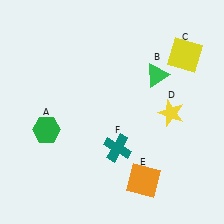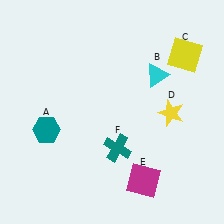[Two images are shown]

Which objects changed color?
A changed from green to teal. B changed from green to cyan. E changed from orange to magenta.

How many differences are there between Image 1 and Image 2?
There are 3 differences between the two images.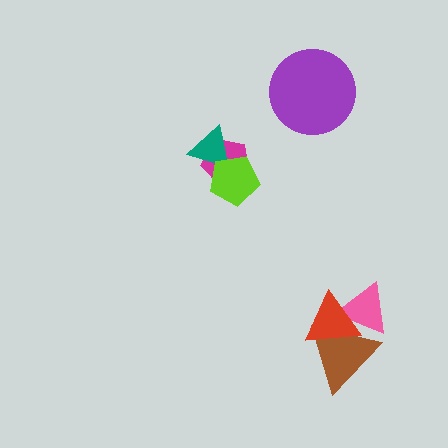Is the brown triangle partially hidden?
Yes, it is partially covered by another shape.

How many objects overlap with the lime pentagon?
2 objects overlap with the lime pentagon.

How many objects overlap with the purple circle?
0 objects overlap with the purple circle.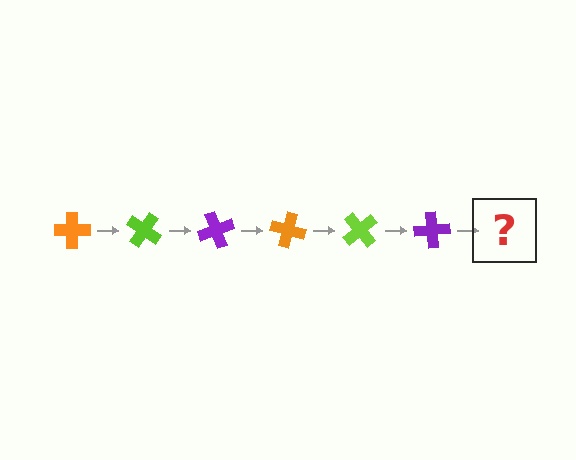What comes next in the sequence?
The next element should be an orange cross, rotated 210 degrees from the start.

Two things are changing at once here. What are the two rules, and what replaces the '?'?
The two rules are that it rotates 35 degrees each step and the color cycles through orange, lime, and purple. The '?' should be an orange cross, rotated 210 degrees from the start.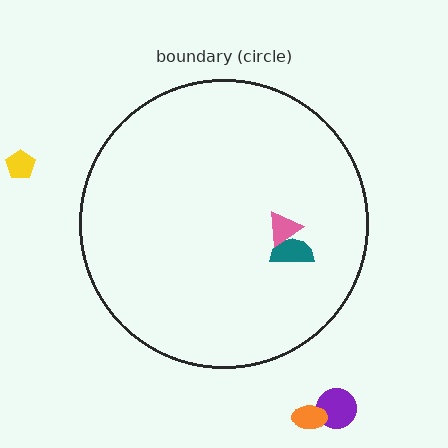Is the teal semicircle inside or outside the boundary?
Inside.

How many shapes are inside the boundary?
2 inside, 3 outside.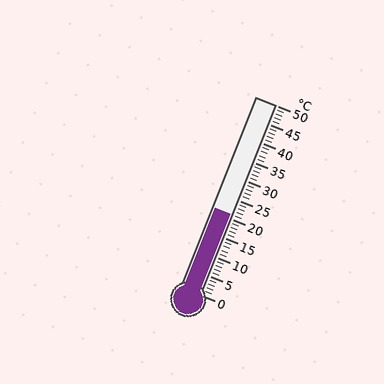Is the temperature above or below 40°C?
The temperature is below 40°C.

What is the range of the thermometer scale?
The thermometer scale ranges from 0°C to 50°C.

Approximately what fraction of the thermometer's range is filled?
The thermometer is filled to approximately 40% of its range.